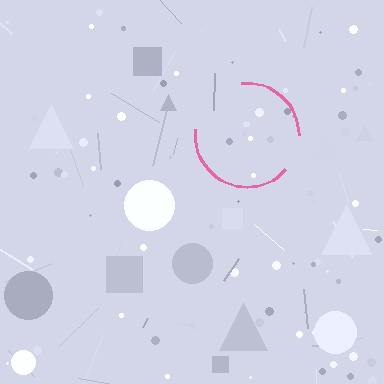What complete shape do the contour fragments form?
The contour fragments form a circle.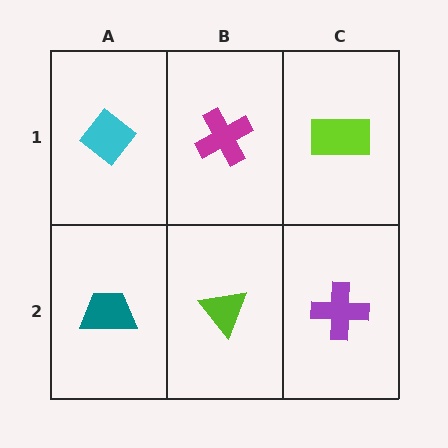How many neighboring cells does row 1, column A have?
2.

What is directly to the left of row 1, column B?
A cyan diamond.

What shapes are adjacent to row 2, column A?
A cyan diamond (row 1, column A), a lime triangle (row 2, column B).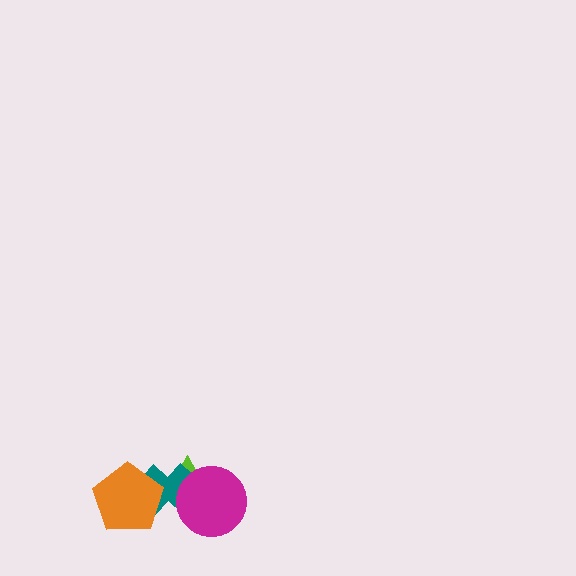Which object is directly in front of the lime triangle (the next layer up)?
The teal cross is directly in front of the lime triangle.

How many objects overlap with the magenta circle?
2 objects overlap with the magenta circle.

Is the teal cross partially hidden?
Yes, it is partially covered by another shape.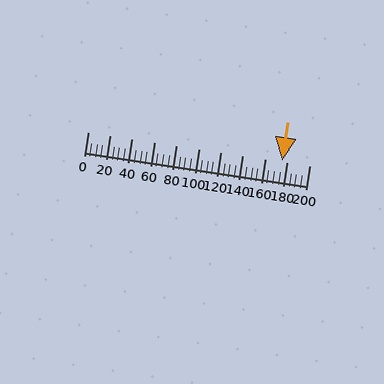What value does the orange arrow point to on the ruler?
The orange arrow points to approximately 175.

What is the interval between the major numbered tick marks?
The major tick marks are spaced 20 units apart.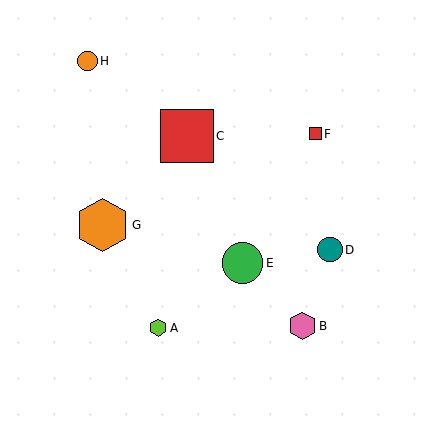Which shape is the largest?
The red square (labeled C) is the largest.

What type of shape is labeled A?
Shape A is a lime hexagon.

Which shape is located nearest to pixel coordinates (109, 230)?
The orange hexagon (labeled G) at (103, 225) is nearest to that location.